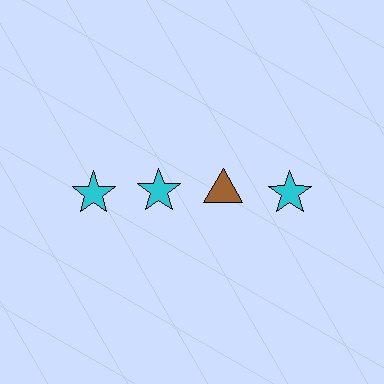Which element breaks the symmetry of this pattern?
The brown triangle in the top row, center column breaks the symmetry. All other shapes are cyan stars.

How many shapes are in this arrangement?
There are 4 shapes arranged in a grid pattern.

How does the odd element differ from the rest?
It differs in both color (brown instead of cyan) and shape (triangle instead of star).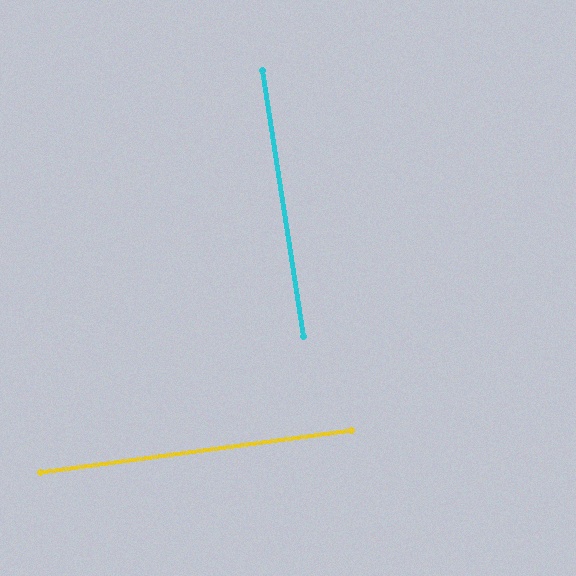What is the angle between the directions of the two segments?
Approximately 89 degrees.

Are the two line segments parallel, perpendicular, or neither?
Perpendicular — they meet at approximately 89°.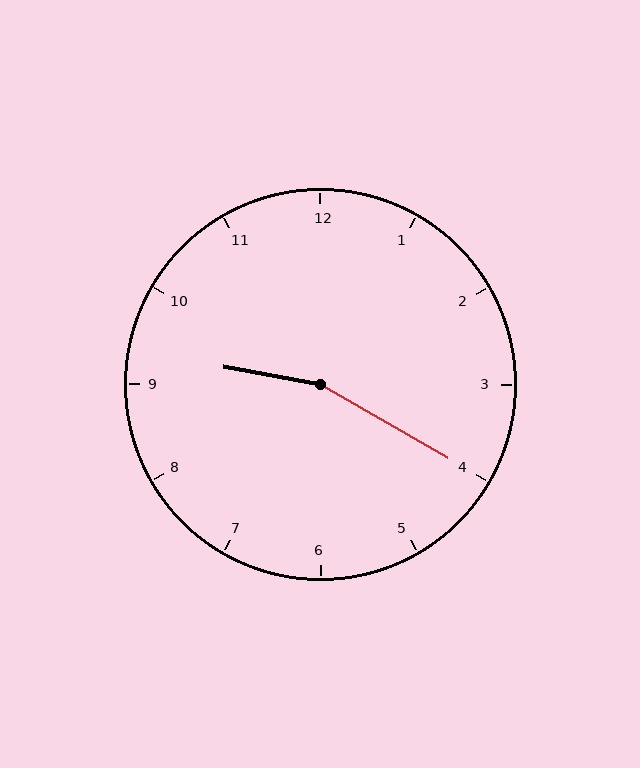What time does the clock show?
9:20.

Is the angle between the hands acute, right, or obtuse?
It is obtuse.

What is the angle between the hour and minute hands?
Approximately 160 degrees.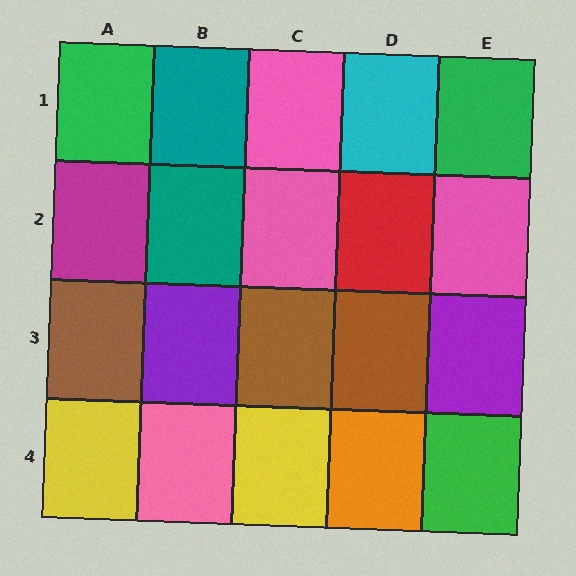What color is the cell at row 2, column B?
Teal.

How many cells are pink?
4 cells are pink.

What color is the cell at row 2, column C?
Pink.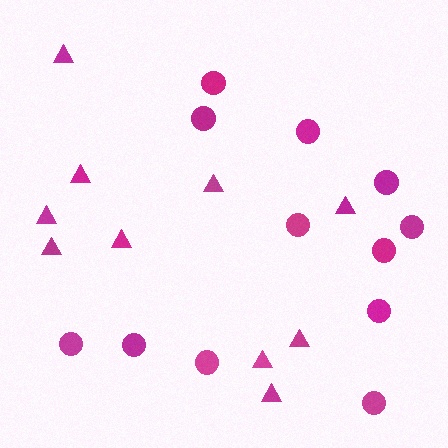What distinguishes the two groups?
There are 2 groups: one group of circles (12) and one group of triangles (10).